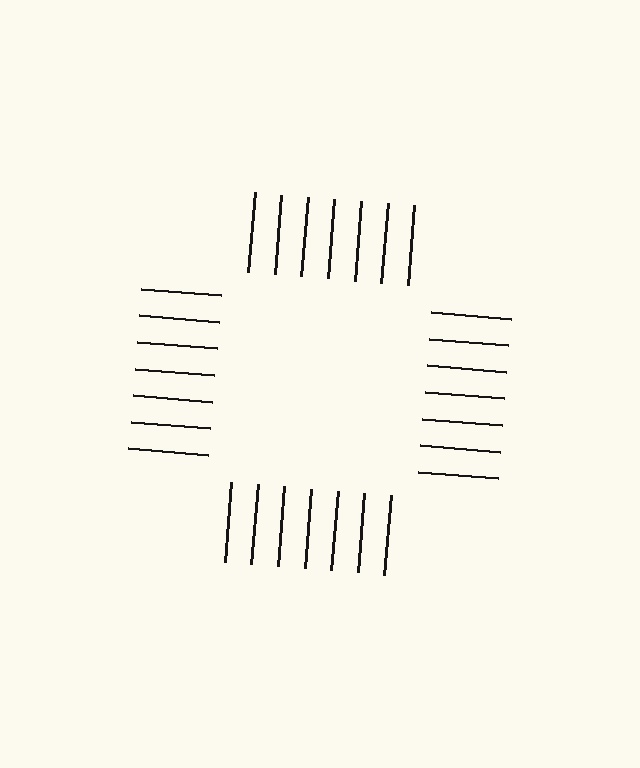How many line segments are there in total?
28 — 7 along each of the 4 edges.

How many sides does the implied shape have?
4 sides — the line-ends trace a square.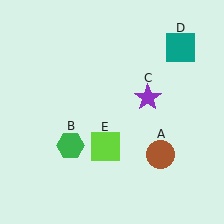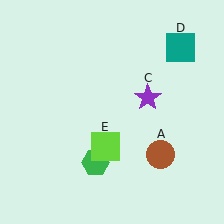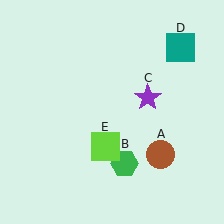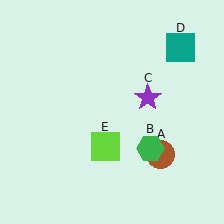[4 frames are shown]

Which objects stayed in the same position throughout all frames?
Brown circle (object A) and purple star (object C) and teal square (object D) and lime square (object E) remained stationary.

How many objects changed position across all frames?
1 object changed position: green hexagon (object B).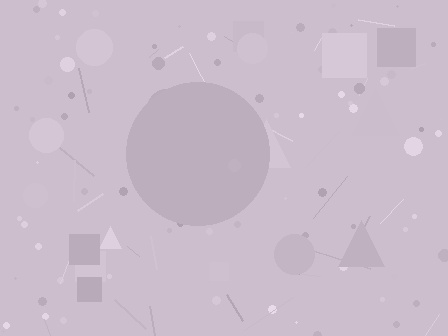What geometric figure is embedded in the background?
A circle is embedded in the background.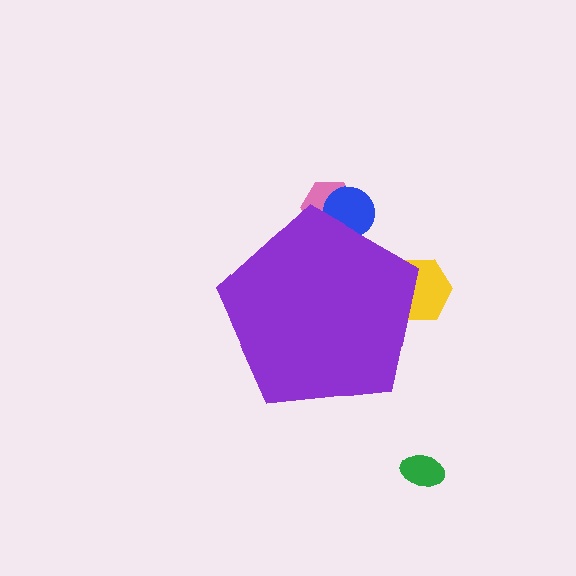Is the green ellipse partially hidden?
No, the green ellipse is fully visible.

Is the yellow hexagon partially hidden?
Yes, the yellow hexagon is partially hidden behind the purple pentagon.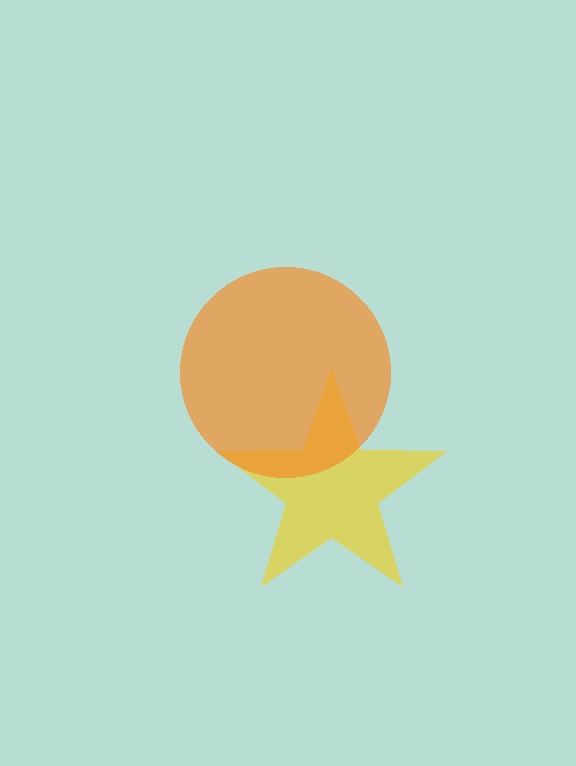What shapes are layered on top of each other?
The layered shapes are: a yellow star, an orange circle.